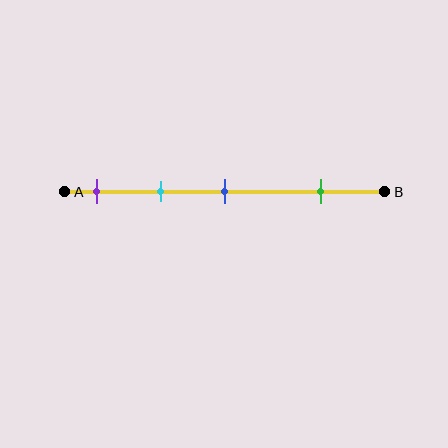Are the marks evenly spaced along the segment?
No, the marks are not evenly spaced.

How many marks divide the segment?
There are 4 marks dividing the segment.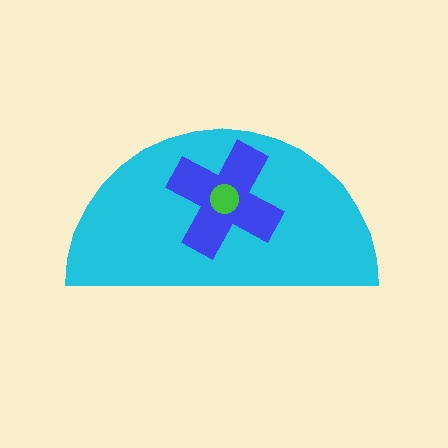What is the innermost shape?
The green circle.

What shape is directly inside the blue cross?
The green circle.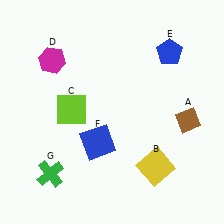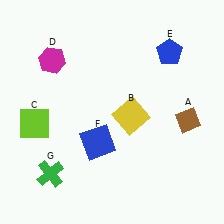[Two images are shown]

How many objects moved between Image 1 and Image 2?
2 objects moved between the two images.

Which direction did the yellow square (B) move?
The yellow square (B) moved up.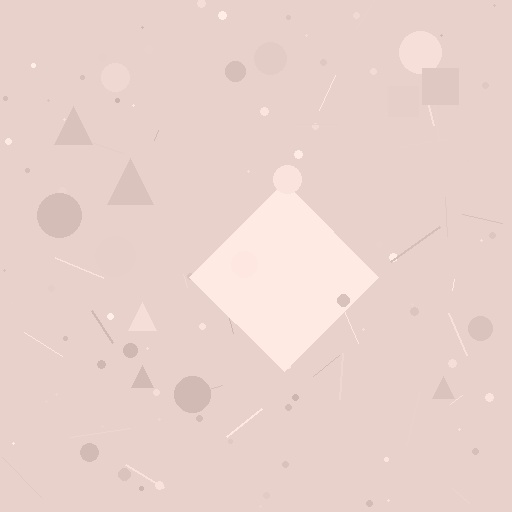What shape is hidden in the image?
A diamond is hidden in the image.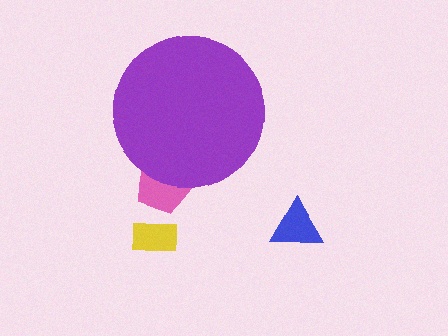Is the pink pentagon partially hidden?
Yes, the pink pentagon is partially hidden behind the purple circle.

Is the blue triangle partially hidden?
No, the blue triangle is fully visible.